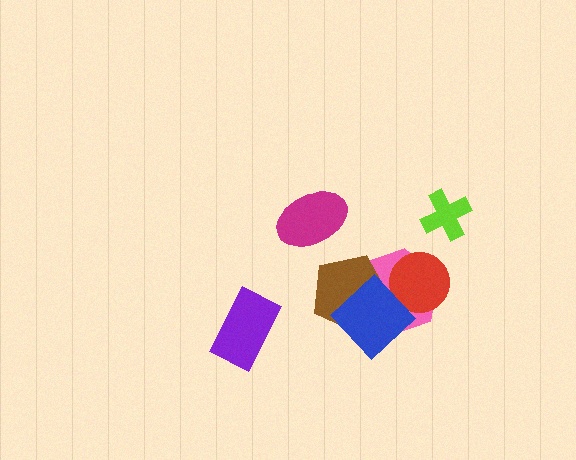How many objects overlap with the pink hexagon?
3 objects overlap with the pink hexagon.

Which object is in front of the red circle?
The blue diamond is in front of the red circle.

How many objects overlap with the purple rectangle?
0 objects overlap with the purple rectangle.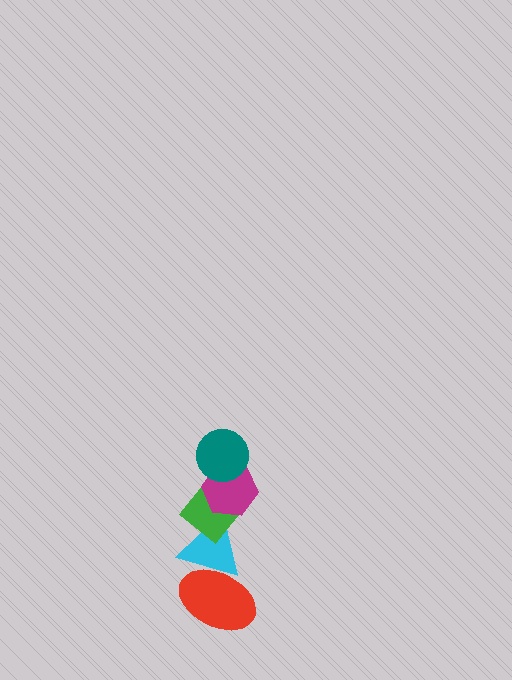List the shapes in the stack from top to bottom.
From top to bottom: the teal circle, the magenta hexagon, the green diamond, the cyan triangle, the red ellipse.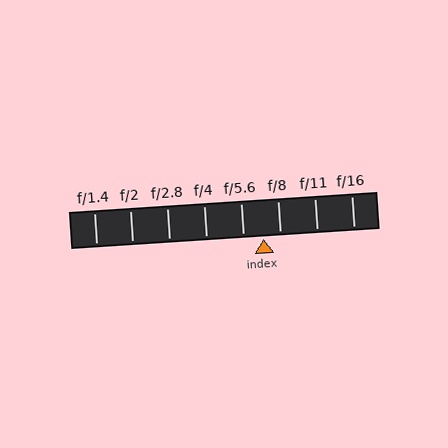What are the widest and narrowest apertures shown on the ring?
The widest aperture shown is f/1.4 and the narrowest is f/16.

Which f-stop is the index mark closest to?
The index mark is closest to f/8.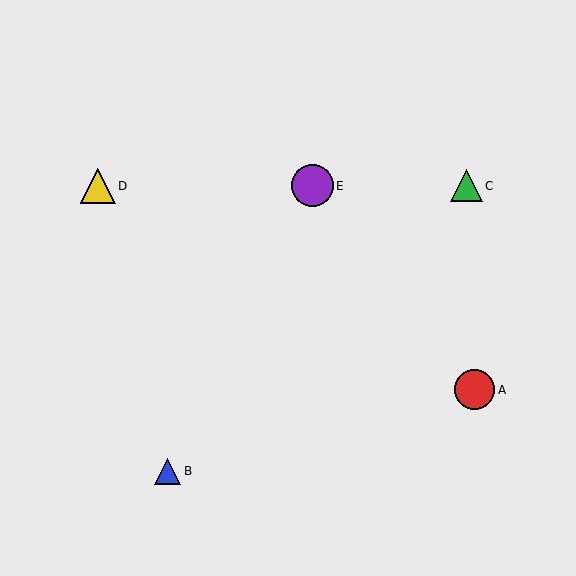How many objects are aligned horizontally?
3 objects (C, D, E) are aligned horizontally.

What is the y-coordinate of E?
Object E is at y≈186.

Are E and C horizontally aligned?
Yes, both are at y≈186.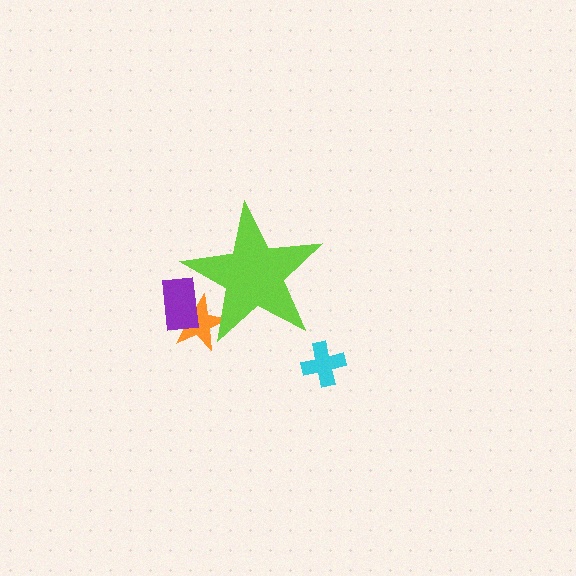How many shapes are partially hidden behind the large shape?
2 shapes are partially hidden.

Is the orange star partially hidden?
Yes, the orange star is partially hidden behind the lime star.